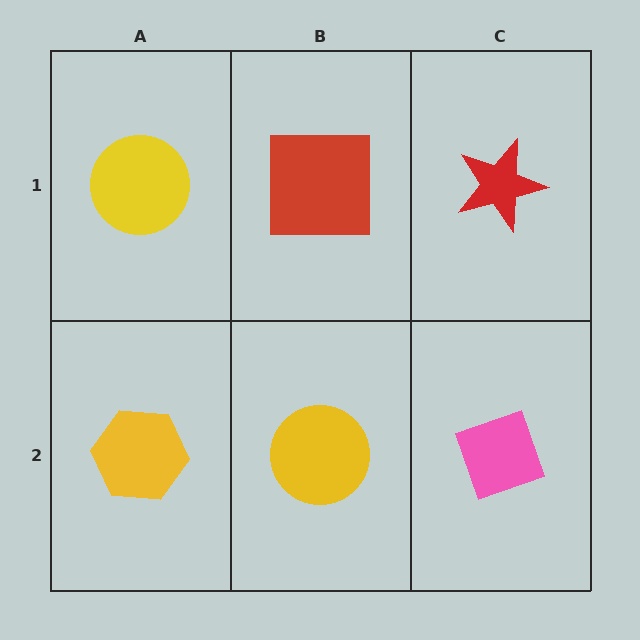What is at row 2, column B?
A yellow circle.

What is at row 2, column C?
A pink diamond.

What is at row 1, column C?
A red star.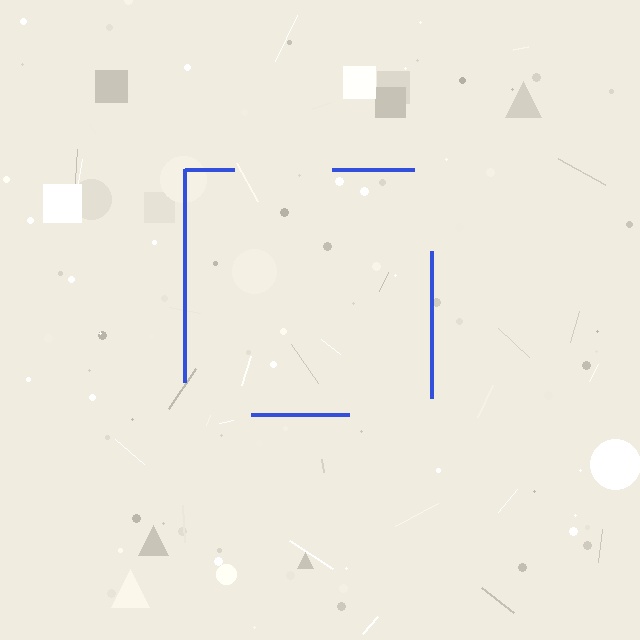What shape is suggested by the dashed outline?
The dashed outline suggests a square.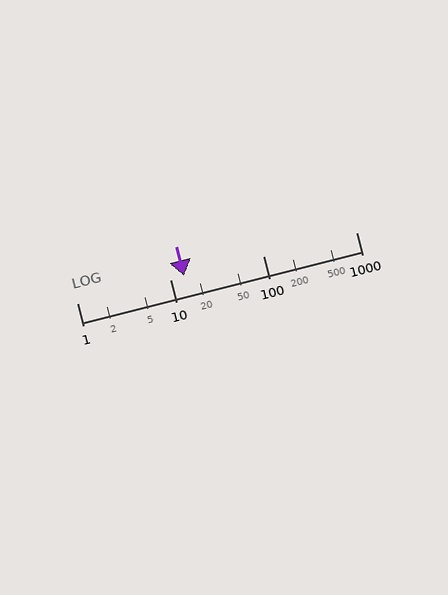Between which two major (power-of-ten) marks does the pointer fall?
The pointer is between 10 and 100.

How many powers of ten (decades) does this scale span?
The scale spans 3 decades, from 1 to 1000.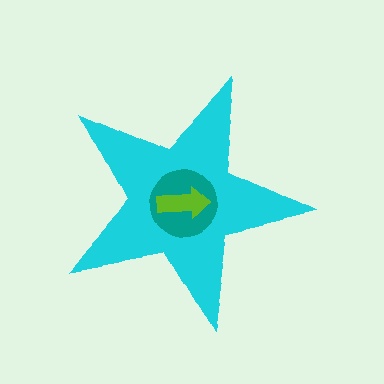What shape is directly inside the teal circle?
The lime arrow.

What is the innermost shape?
The lime arrow.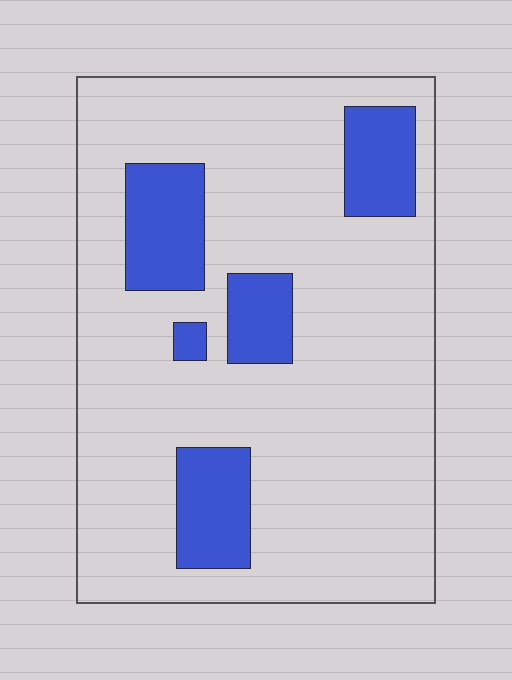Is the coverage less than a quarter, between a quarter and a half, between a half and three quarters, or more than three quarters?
Less than a quarter.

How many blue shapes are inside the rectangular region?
5.